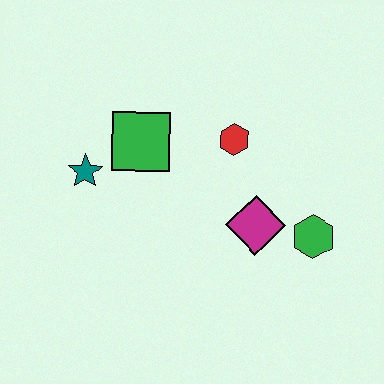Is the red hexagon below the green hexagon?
No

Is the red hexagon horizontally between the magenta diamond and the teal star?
Yes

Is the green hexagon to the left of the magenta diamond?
No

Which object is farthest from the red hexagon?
The teal star is farthest from the red hexagon.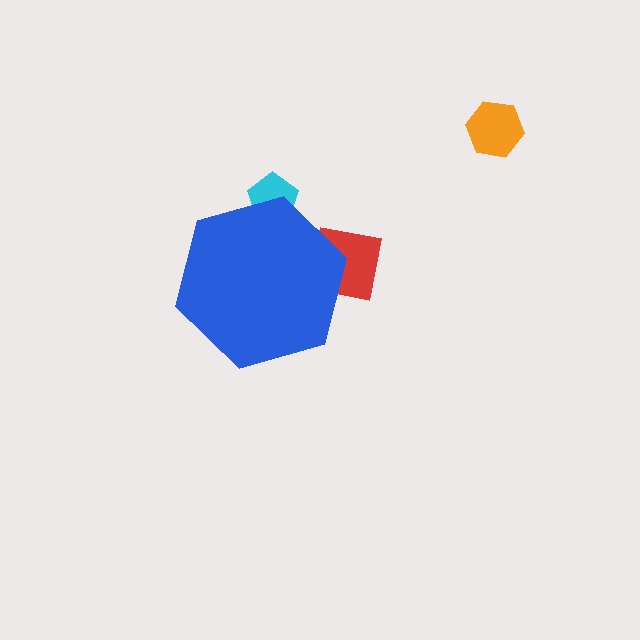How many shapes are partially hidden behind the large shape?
2 shapes are partially hidden.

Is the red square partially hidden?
Yes, the red square is partially hidden behind the blue hexagon.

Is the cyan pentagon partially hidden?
Yes, the cyan pentagon is partially hidden behind the blue hexagon.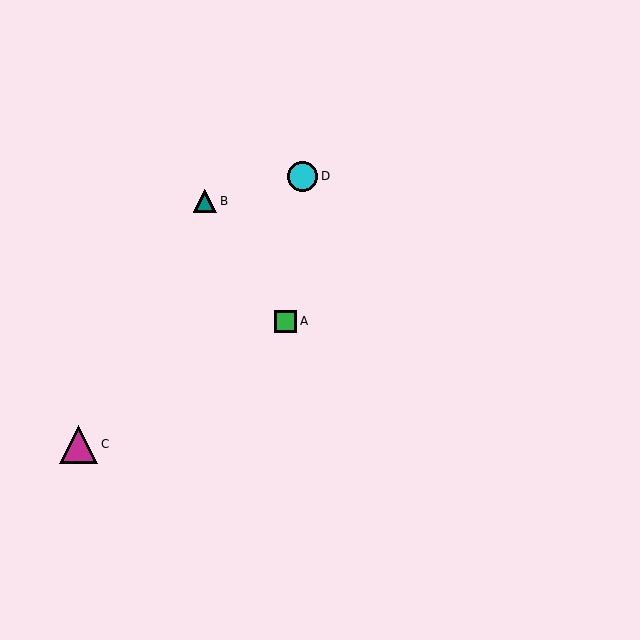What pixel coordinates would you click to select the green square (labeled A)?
Click at (286, 321) to select the green square A.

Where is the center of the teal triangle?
The center of the teal triangle is at (205, 201).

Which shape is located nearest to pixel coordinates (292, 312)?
The green square (labeled A) at (286, 321) is nearest to that location.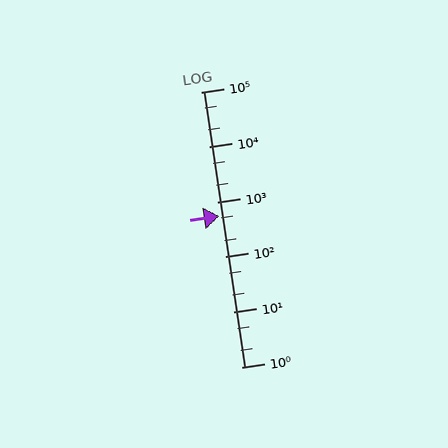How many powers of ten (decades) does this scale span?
The scale spans 5 decades, from 1 to 100000.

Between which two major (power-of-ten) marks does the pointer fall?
The pointer is between 100 and 1000.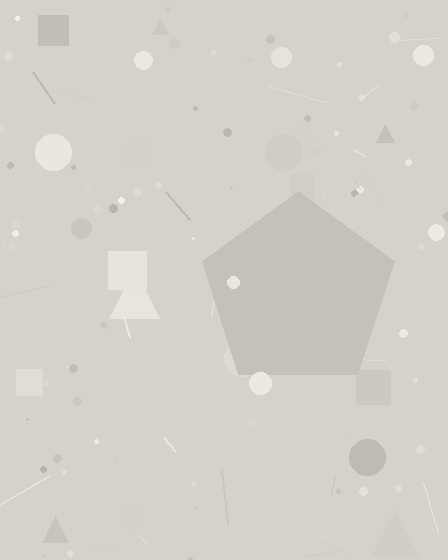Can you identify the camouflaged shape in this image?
The camouflaged shape is a pentagon.